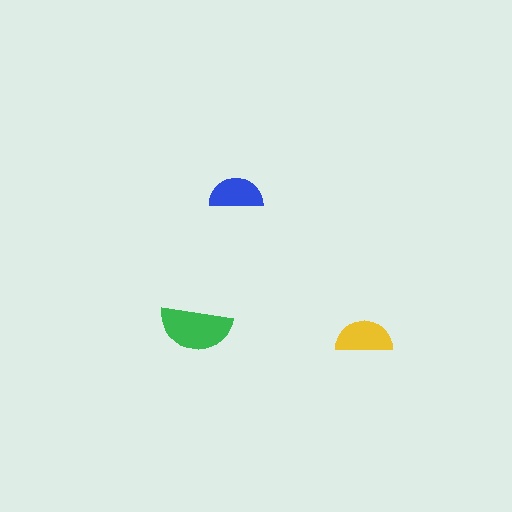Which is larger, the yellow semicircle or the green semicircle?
The green one.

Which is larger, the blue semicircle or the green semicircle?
The green one.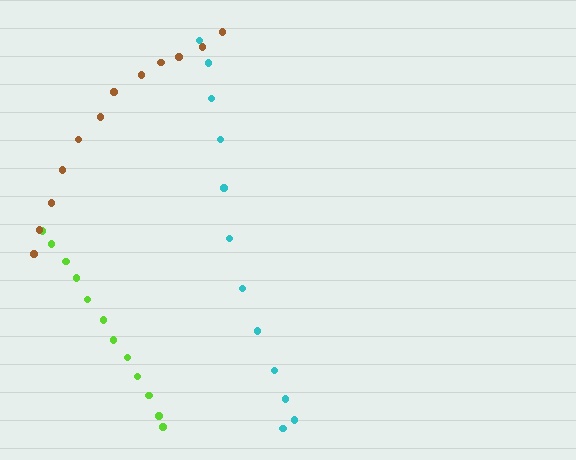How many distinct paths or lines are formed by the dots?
There are 3 distinct paths.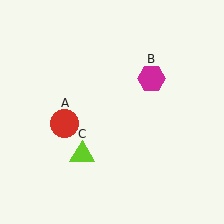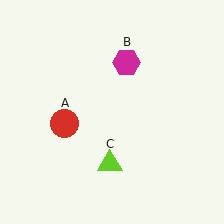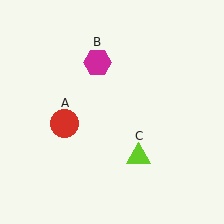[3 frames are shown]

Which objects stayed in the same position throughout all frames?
Red circle (object A) remained stationary.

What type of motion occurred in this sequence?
The magenta hexagon (object B), lime triangle (object C) rotated counterclockwise around the center of the scene.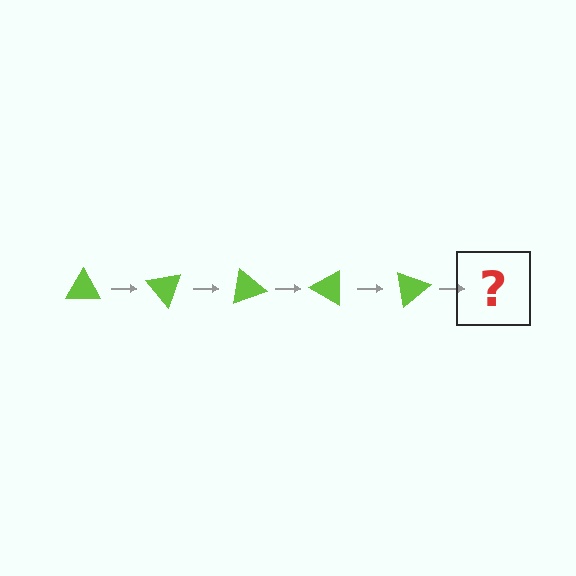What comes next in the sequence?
The next element should be a lime triangle rotated 250 degrees.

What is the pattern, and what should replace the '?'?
The pattern is that the triangle rotates 50 degrees each step. The '?' should be a lime triangle rotated 250 degrees.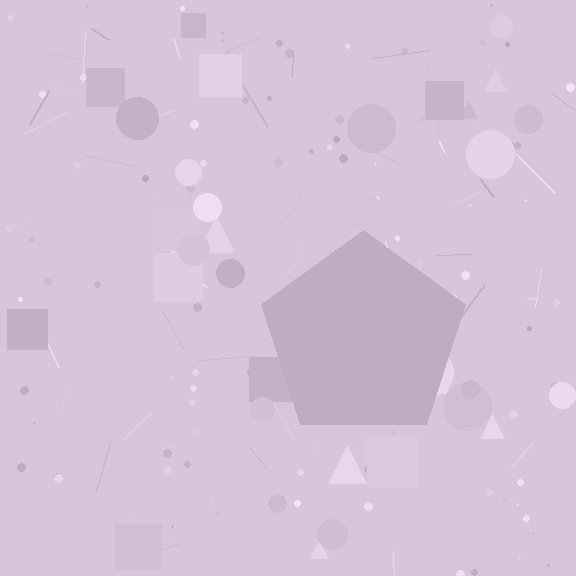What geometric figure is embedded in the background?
A pentagon is embedded in the background.